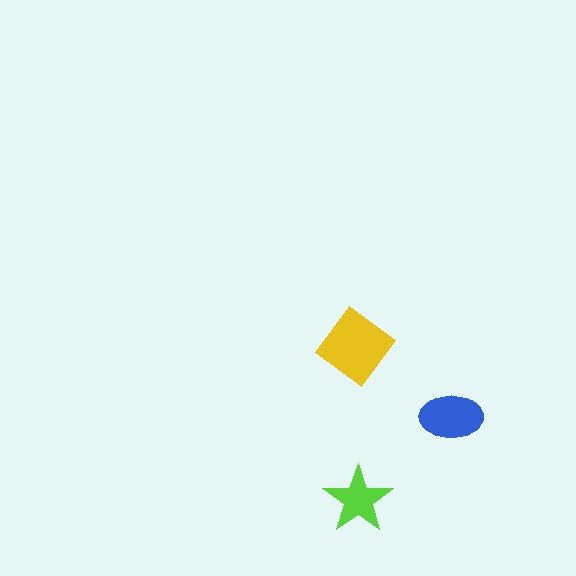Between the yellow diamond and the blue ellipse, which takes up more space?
The yellow diamond.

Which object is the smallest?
The lime star.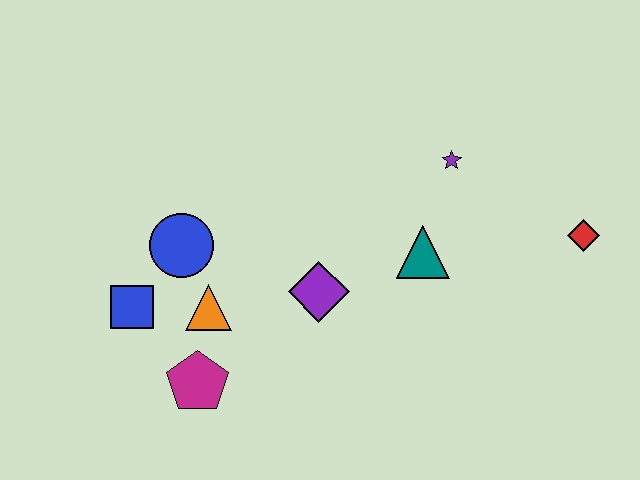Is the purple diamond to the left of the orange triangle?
No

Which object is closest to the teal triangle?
The purple star is closest to the teal triangle.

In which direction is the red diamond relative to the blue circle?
The red diamond is to the right of the blue circle.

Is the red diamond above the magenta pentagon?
Yes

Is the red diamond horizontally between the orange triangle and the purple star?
No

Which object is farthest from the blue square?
The red diamond is farthest from the blue square.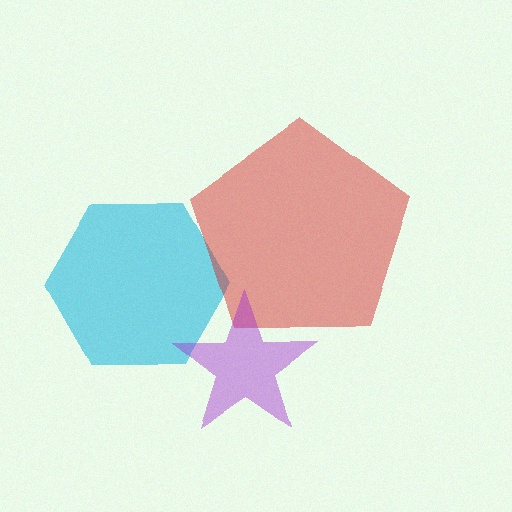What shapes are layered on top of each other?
The layered shapes are: a cyan hexagon, a red pentagon, a purple star.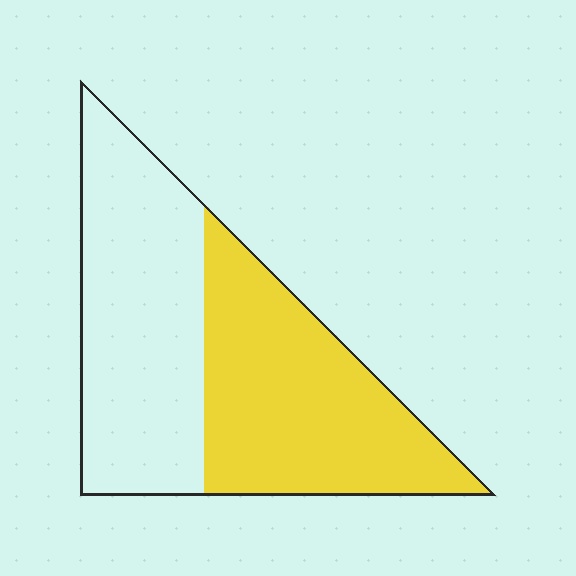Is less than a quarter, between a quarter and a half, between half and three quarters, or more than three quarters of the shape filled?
Between a quarter and a half.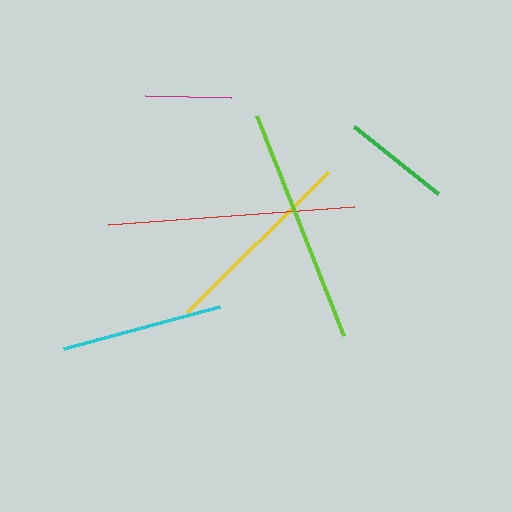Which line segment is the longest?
The red line is the longest at approximately 247 pixels.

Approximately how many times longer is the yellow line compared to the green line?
The yellow line is approximately 1.9 times the length of the green line.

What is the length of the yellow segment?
The yellow segment is approximately 199 pixels long.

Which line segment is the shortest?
The magenta line is the shortest at approximately 86 pixels.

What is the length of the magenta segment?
The magenta segment is approximately 86 pixels long.